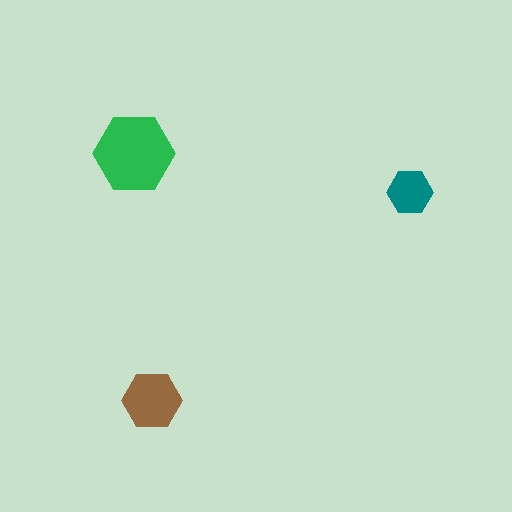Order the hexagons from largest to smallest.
the green one, the brown one, the teal one.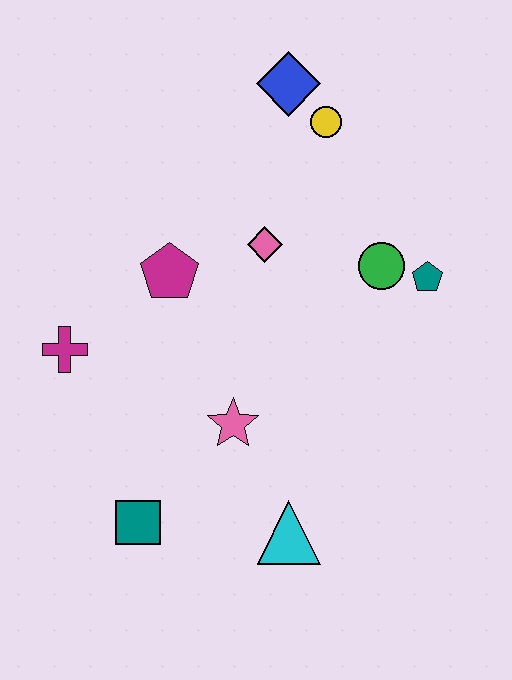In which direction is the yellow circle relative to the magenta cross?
The yellow circle is to the right of the magenta cross.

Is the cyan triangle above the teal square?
No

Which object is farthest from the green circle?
The teal square is farthest from the green circle.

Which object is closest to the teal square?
The pink star is closest to the teal square.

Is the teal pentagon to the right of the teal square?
Yes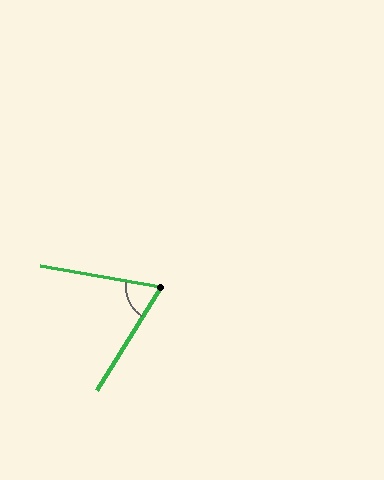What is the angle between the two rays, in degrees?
Approximately 68 degrees.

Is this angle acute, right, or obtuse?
It is acute.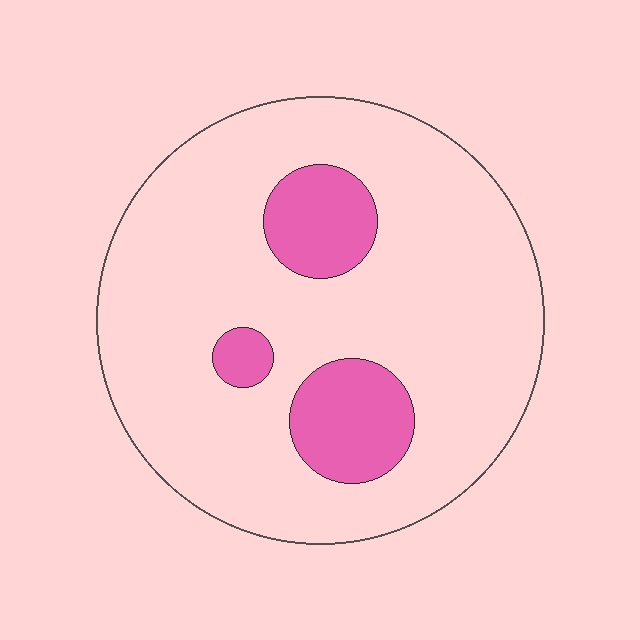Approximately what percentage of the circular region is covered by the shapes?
Approximately 15%.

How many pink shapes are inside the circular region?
3.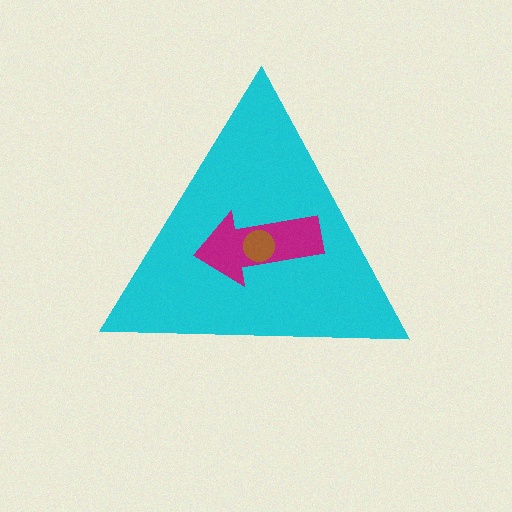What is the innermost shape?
The brown circle.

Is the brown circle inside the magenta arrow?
Yes.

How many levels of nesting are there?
3.